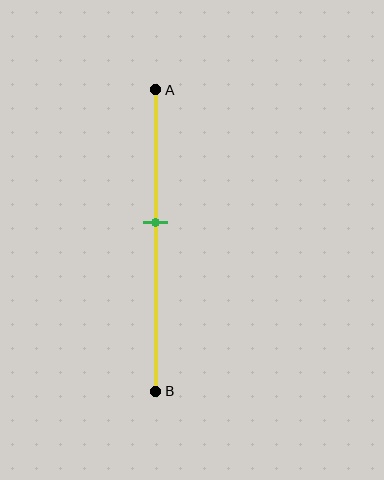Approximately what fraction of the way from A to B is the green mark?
The green mark is approximately 45% of the way from A to B.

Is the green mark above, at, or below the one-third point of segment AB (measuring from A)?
The green mark is below the one-third point of segment AB.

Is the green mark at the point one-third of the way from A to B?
No, the mark is at about 45% from A, not at the 33% one-third point.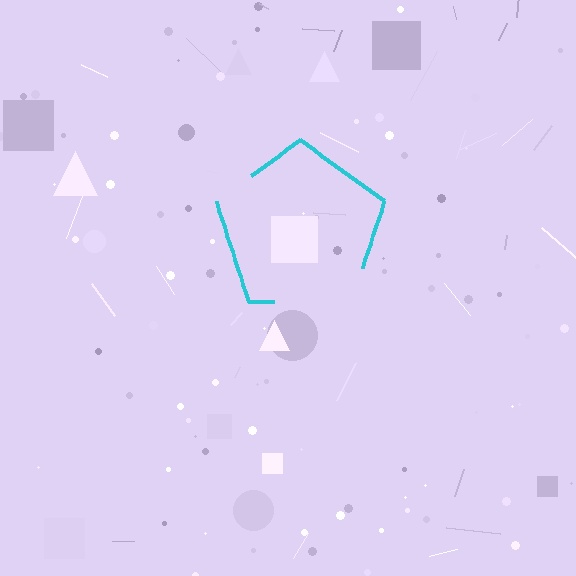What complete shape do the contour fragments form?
The contour fragments form a pentagon.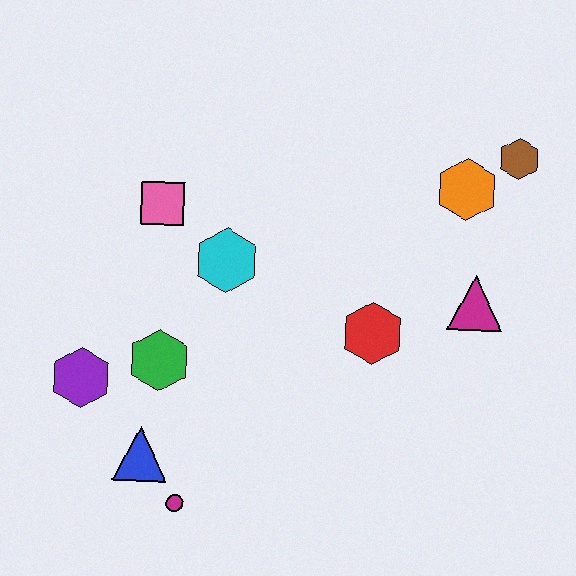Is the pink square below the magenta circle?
No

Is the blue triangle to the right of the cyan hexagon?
No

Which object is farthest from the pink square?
The brown hexagon is farthest from the pink square.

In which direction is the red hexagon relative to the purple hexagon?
The red hexagon is to the right of the purple hexagon.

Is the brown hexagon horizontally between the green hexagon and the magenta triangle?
No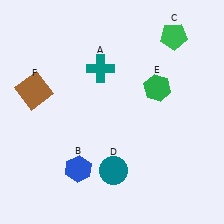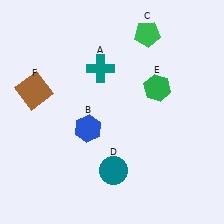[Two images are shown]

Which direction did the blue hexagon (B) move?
The blue hexagon (B) moved up.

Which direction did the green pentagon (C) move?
The green pentagon (C) moved left.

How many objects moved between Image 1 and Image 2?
2 objects moved between the two images.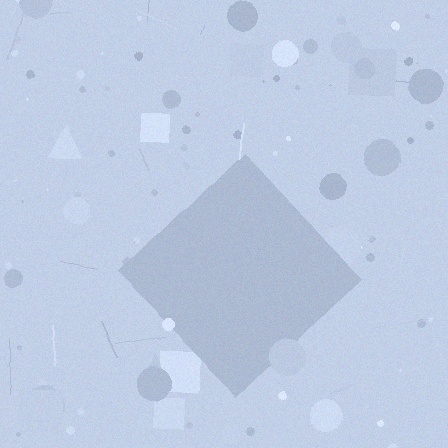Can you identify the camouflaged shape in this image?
The camouflaged shape is a diamond.